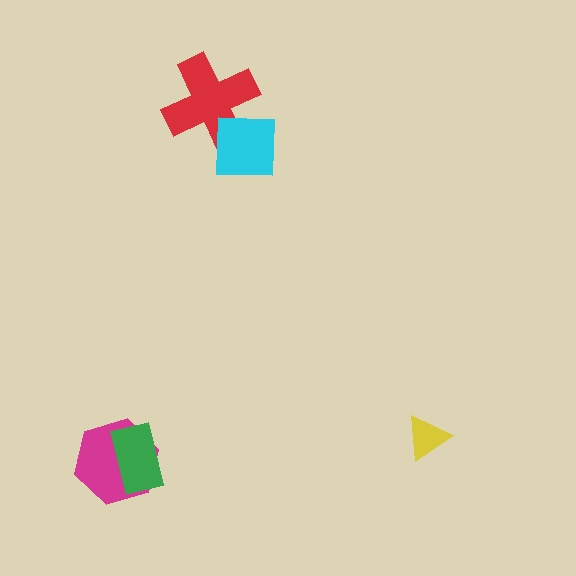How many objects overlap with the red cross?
1 object overlaps with the red cross.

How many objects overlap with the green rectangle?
1 object overlaps with the green rectangle.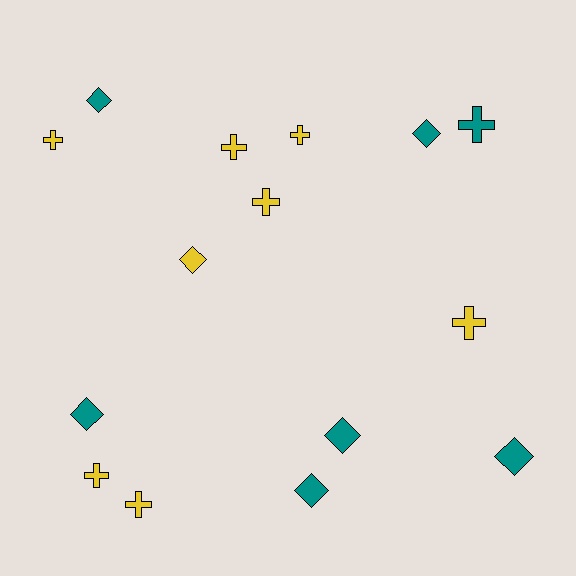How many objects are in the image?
There are 15 objects.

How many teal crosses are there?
There is 1 teal cross.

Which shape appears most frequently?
Cross, with 8 objects.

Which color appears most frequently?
Yellow, with 8 objects.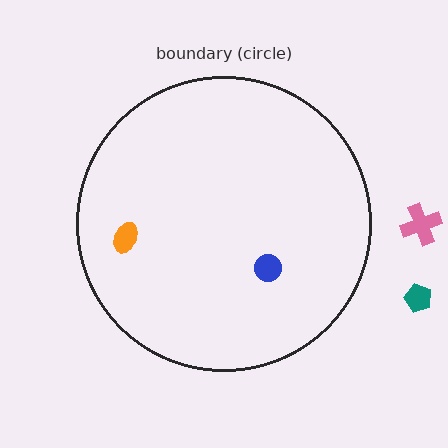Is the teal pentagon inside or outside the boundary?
Outside.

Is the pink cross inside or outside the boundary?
Outside.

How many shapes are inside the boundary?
2 inside, 2 outside.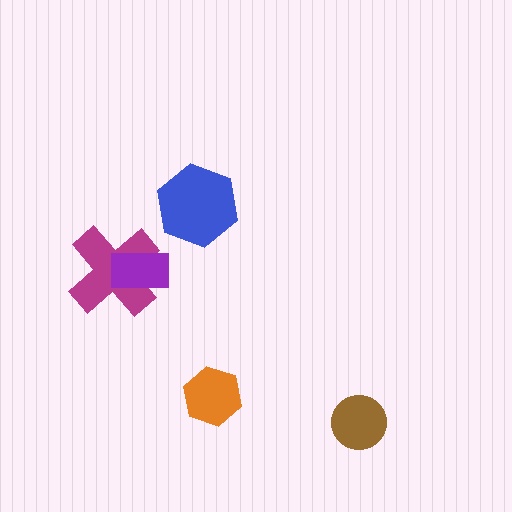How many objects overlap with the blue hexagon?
0 objects overlap with the blue hexagon.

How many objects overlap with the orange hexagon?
0 objects overlap with the orange hexagon.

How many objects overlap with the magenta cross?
1 object overlaps with the magenta cross.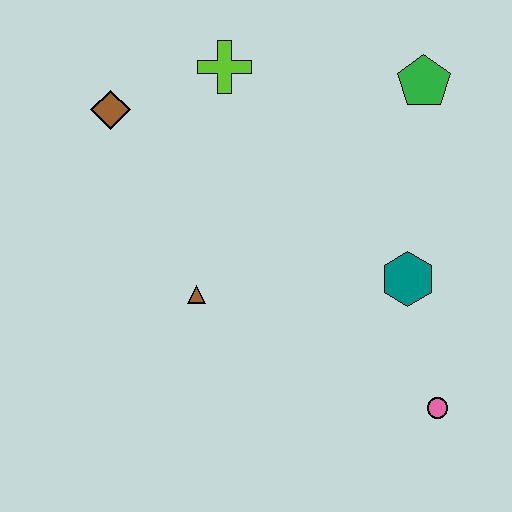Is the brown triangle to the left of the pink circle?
Yes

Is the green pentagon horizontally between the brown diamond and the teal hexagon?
No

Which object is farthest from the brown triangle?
The green pentagon is farthest from the brown triangle.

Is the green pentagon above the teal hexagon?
Yes